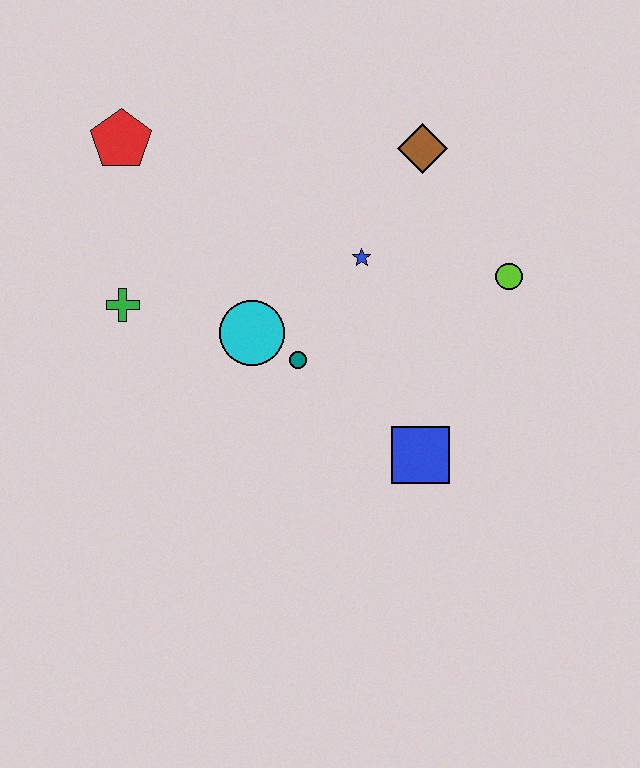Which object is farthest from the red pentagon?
The blue square is farthest from the red pentagon.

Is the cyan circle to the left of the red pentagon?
No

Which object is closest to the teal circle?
The cyan circle is closest to the teal circle.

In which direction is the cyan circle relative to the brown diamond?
The cyan circle is below the brown diamond.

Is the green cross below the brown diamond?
Yes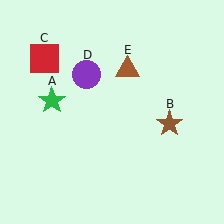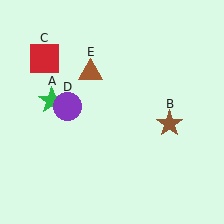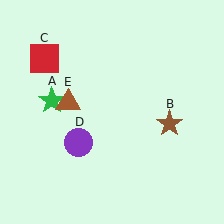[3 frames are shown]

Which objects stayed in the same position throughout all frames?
Green star (object A) and brown star (object B) and red square (object C) remained stationary.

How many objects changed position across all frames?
2 objects changed position: purple circle (object D), brown triangle (object E).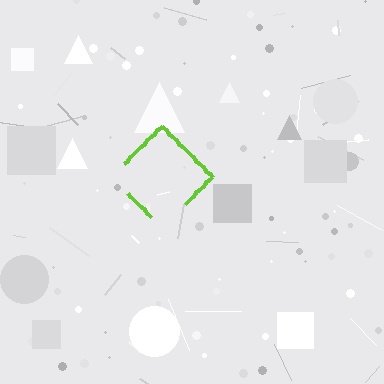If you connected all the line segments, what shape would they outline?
They would outline a diamond.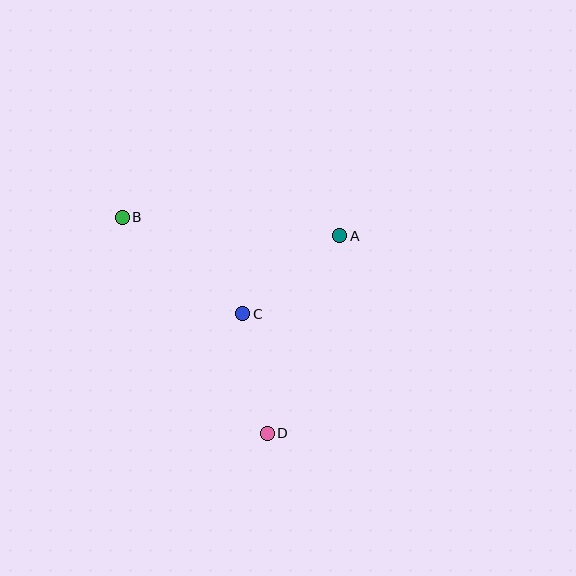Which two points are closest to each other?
Points C and D are closest to each other.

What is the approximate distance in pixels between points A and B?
The distance between A and B is approximately 218 pixels.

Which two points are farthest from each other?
Points B and D are farthest from each other.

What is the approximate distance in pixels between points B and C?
The distance between B and C is approximately 154 pixels.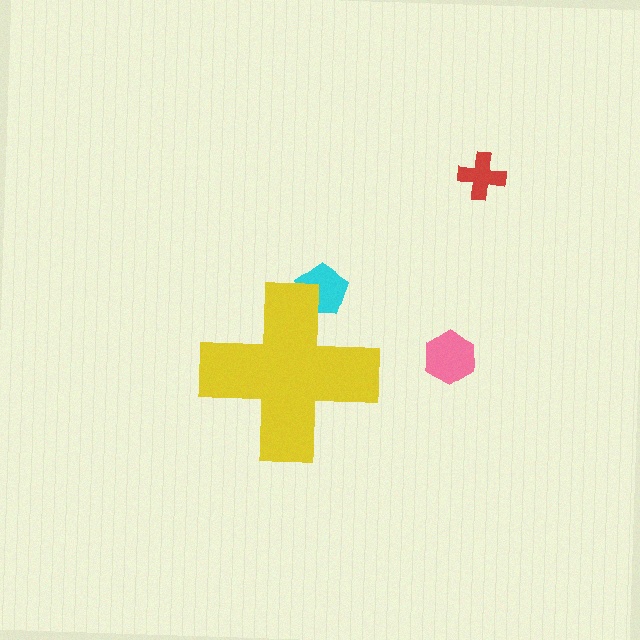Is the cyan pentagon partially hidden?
Yes, the cyan pentagon is partially hidden behind the yellow cross.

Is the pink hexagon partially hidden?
No, the pink hexagon is fully visible.